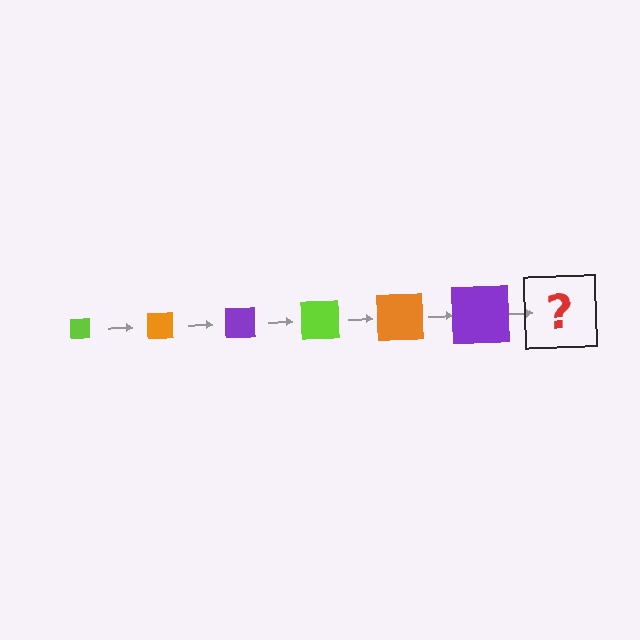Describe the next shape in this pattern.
It should be a lime square, larger than the previous one.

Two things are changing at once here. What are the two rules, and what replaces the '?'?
The two rules are that the square grows larger each step and the color cycles through lime, orange, and purple. The '?' should be a lime square, larger than the previous one.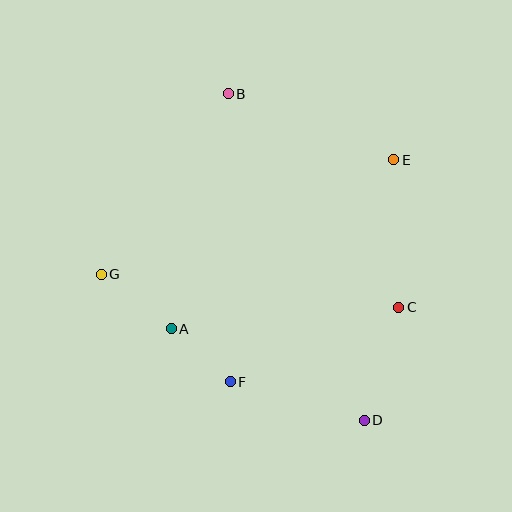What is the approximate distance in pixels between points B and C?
The distance between B and C is approximately 273 pixels.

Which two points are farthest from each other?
Points B and D are farthest from each other.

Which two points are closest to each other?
Points A and F are closest to each other.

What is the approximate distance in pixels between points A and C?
The distance between A and C is approximately 228 pixels.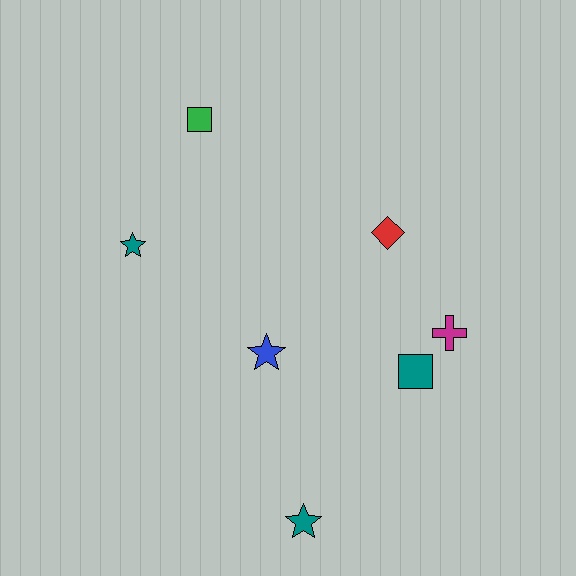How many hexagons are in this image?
There are no hexagons.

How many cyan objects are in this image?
There are no cyan objects.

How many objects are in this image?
There are 7 objects.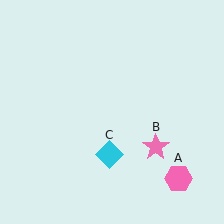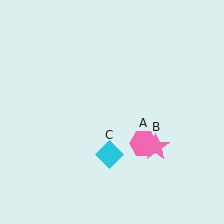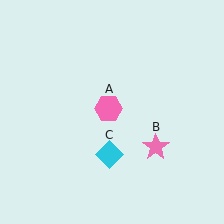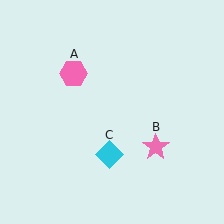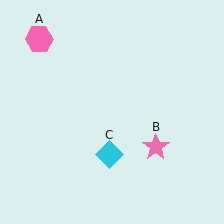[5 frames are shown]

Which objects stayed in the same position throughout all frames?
Pink star (object B) and cyan diamond (object C) remained stationary.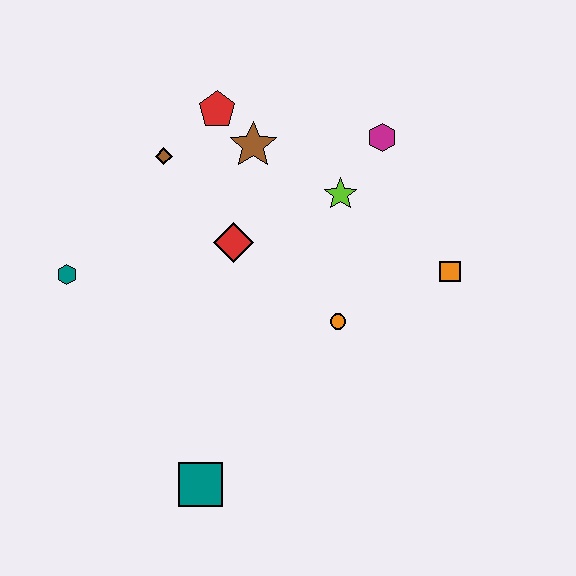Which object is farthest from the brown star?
The teal square is farthest from the brown star.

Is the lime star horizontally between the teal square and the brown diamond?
No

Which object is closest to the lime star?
The magenta hexagon is closest to the lime star.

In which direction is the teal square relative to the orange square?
The teal square is to the left of the orange square.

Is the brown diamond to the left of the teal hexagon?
No